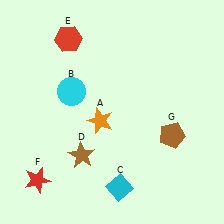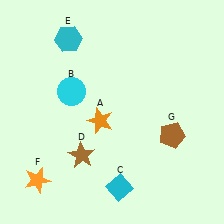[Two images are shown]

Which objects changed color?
E changed from red to cyan. F changed from red to orange.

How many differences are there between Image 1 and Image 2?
There are 2 differences between the two images.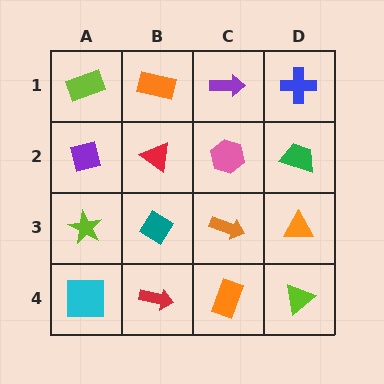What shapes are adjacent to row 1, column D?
A green trapezoid (row 2, column D), a purple arrow (row 1, column C).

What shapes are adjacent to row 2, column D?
A blue cross (row 1, column D), an orange triangle (row 3, column D), a pink hexagon (row 2, column C).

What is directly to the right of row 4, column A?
A red arrow.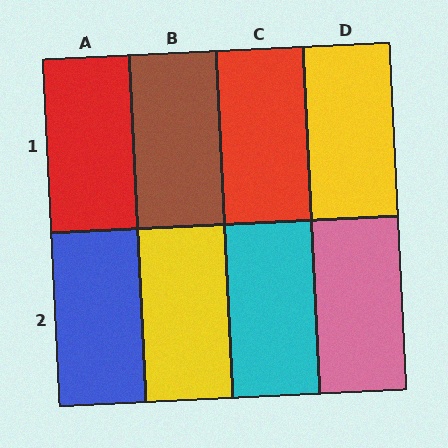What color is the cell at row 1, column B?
Brown.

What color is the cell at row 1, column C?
Red.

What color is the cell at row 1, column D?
Yellow.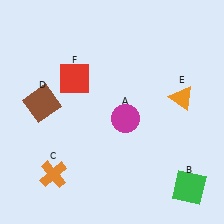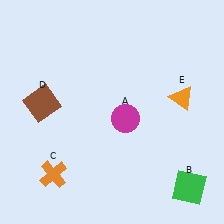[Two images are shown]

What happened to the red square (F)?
The red square (F) was removed in Image 2. It was in the top-left area of Image 1.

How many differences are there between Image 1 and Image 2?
There is 1 difference between the two images.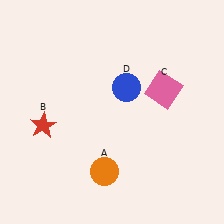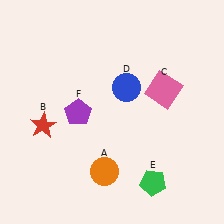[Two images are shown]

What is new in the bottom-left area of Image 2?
A purple pentagon (F) was added in the bottom-left area of Image 2.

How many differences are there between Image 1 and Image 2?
There are 2 differences between the two images.